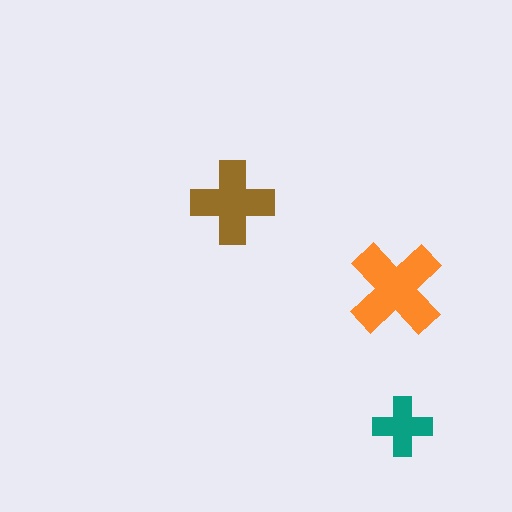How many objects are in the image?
There are 3 objects in the image.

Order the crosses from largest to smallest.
the orange one, the brown one, the teal one.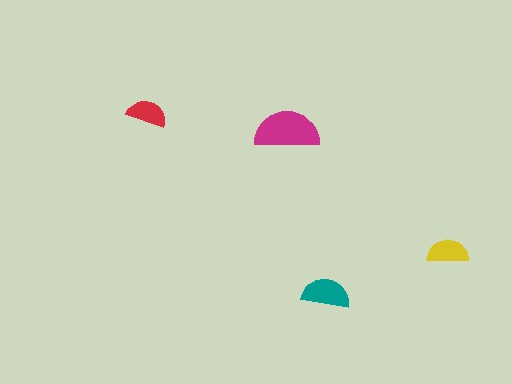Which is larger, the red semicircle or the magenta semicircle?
The magenta one.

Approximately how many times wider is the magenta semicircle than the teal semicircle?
About 1.5 times wider.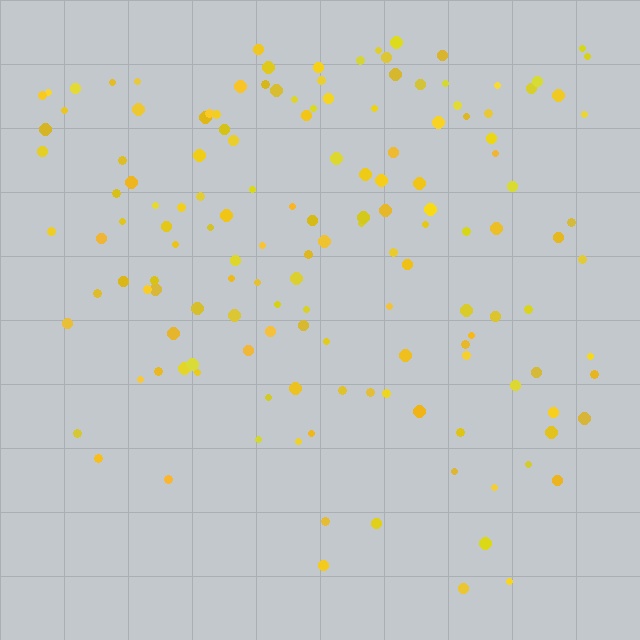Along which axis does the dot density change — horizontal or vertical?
Vertical.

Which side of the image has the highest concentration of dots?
The top.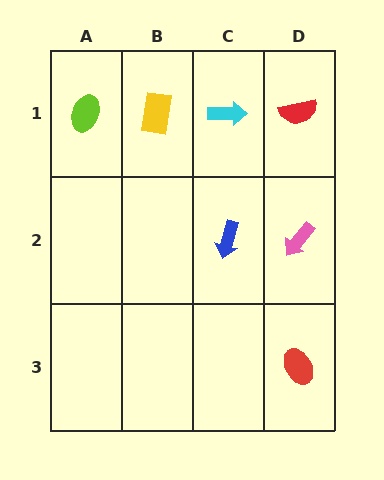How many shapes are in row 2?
2 shapes.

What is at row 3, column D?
A red ellipse.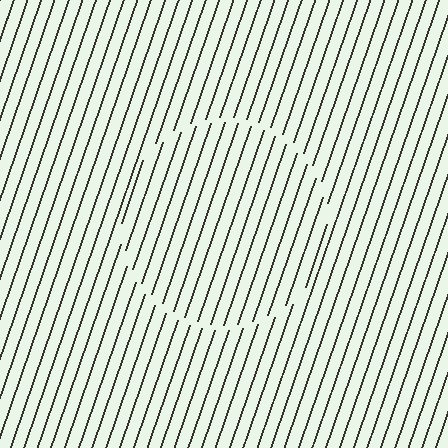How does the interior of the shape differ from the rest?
The interior of the shape contains the same grating, shifted by half a period — the contour is defined by the phase discontinuity where line-ends from the inner and outer gratings abut.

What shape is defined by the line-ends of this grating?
An illusory circle. The interior of the shape contains the same grating, shifted by half a period — the contour is defined by the phase discontinuity where line-ends from the inner and outer gratings abut.